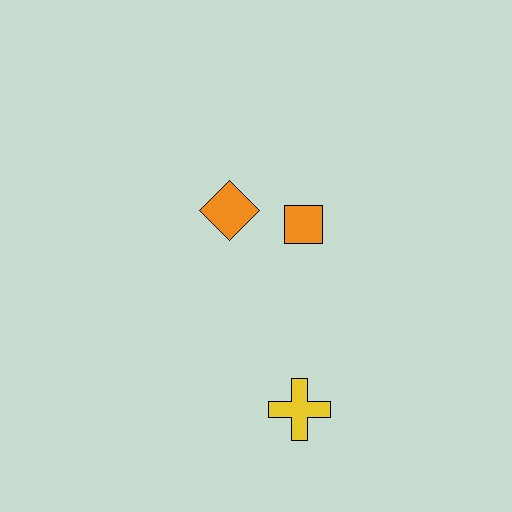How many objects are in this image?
There are 3 objects.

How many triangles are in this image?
There are no triangles.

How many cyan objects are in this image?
There are no cyan objects.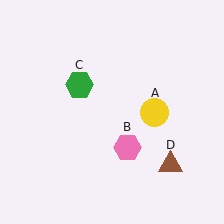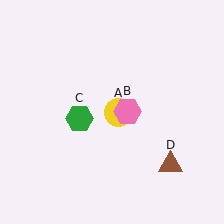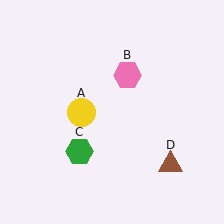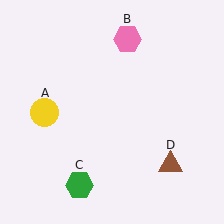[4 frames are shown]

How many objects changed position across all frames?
3 objects changed position: yellow circle (object A), pink hexagon (object B), green hexagon (object C).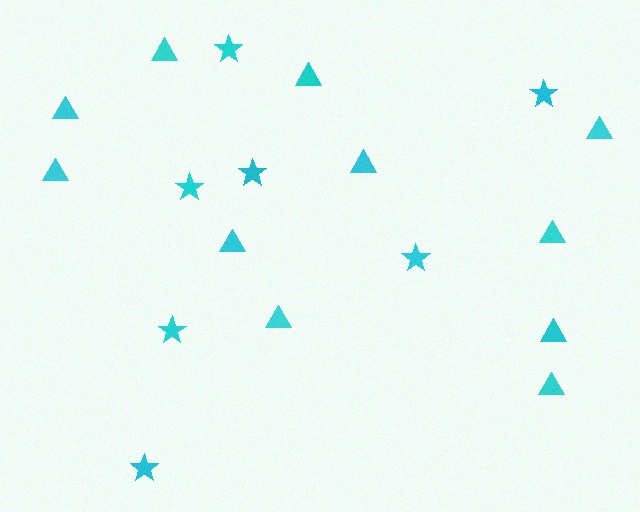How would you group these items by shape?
There are 2 groups: one group of stars (7) and one group of triangles (11).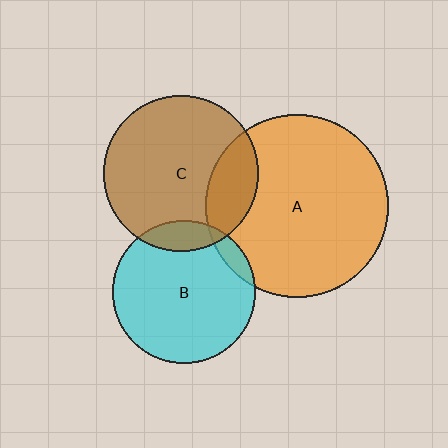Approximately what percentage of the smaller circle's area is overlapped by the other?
Approximately 5%.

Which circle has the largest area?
Circle A (orange).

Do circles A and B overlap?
Yes.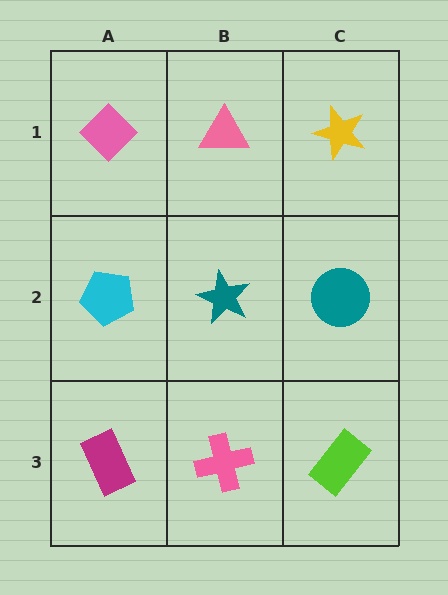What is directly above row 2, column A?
A pink diamond.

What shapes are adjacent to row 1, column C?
A teal circle (row 2, column C), a pink triangle (row 1, column B).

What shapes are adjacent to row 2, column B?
A pink triangle (row 1, column B), a pink cross (row 3, column B), a cyan pentagon (row 2, column A), a teal circle (row 2, column C).